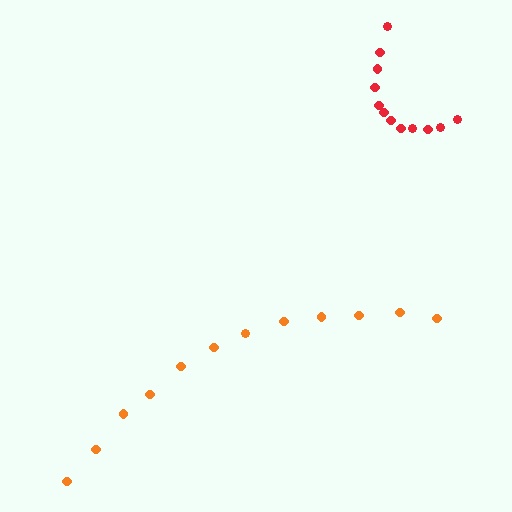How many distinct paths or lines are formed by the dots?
There are 2 distinct paths.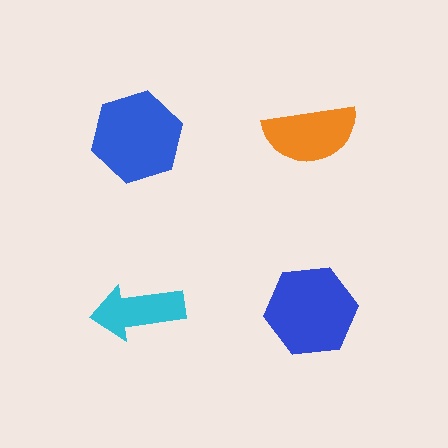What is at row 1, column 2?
An orange semicircle.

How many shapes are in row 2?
2 shapes.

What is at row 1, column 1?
A blue hexagon.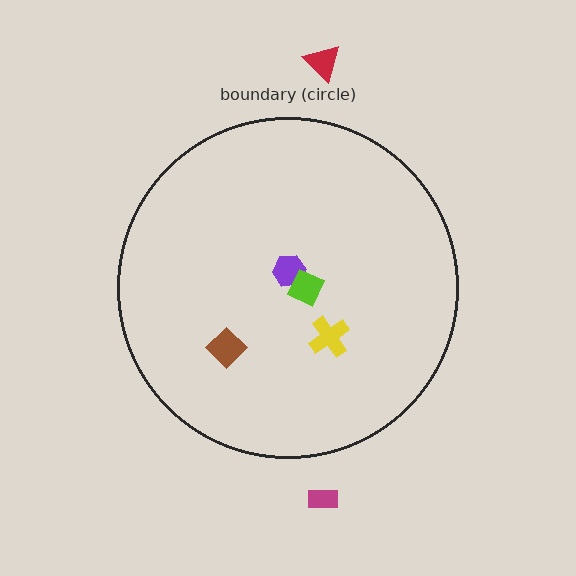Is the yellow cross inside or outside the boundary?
Inside.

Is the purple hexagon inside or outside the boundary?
Inside.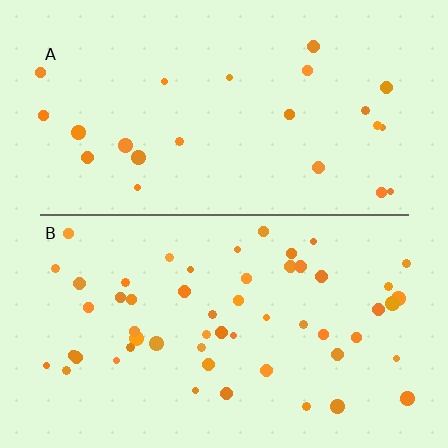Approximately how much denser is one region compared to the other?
Approximately 2.3× — region B over region A.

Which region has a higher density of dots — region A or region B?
B (the bottom).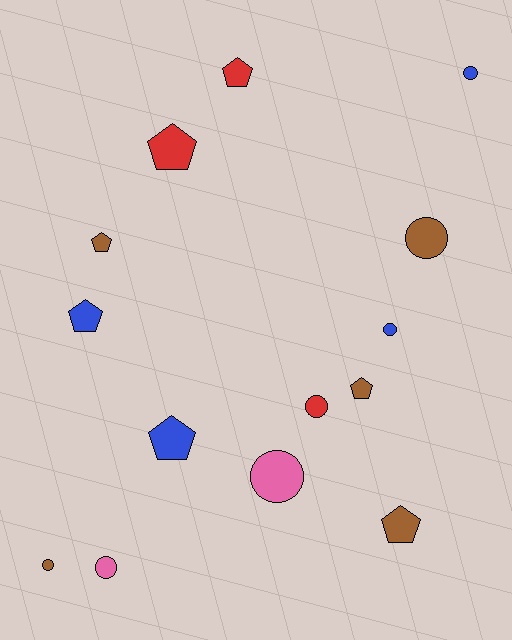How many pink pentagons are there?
There are no pink pentagons.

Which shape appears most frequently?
Pentagon, with 7 objects.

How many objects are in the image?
There are 14 objects.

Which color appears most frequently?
Brown, with 5 objects.